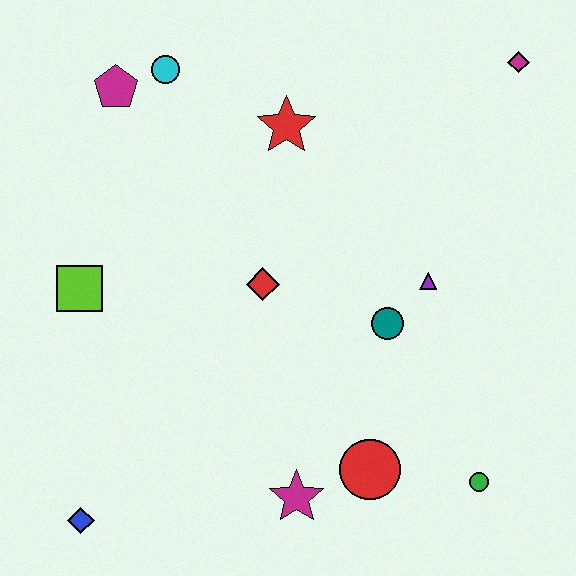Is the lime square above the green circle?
Yes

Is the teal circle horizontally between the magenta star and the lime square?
No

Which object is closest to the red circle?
The magenta star is closest to the red circle.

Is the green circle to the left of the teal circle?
No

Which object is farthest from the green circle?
The magenta pentagon is farthest from the green circle.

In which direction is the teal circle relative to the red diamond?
The teal circle is to the right of the red diamond.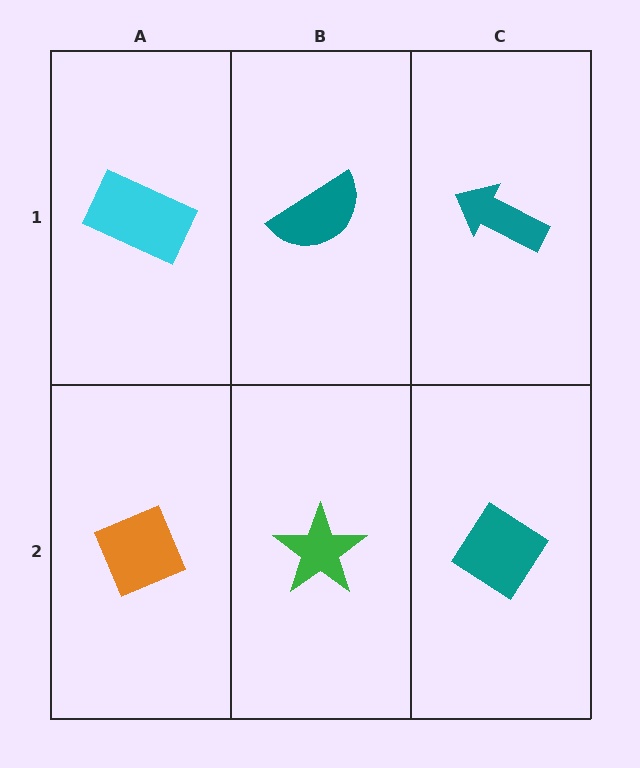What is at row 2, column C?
A teal diamond.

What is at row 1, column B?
A teal semicircle.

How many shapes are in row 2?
3 shapes.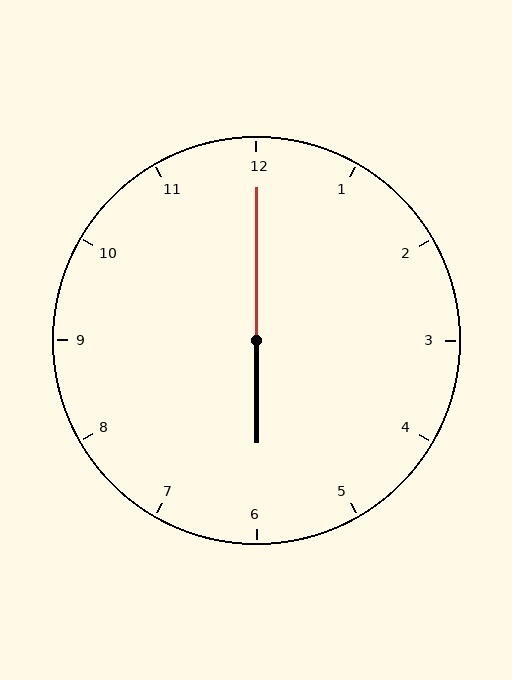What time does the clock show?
6:00.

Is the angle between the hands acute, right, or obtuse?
It is obtuse.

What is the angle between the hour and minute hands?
Approximately 180 degrees.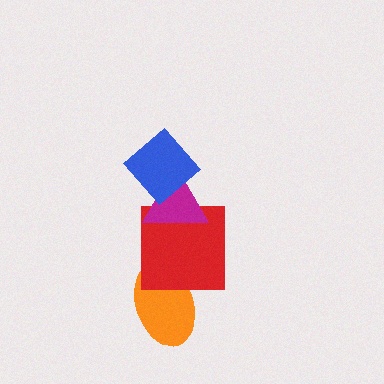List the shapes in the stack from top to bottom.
From top to bottom: the blue diamond, the magenta triangle, the red square, the orange ellipse.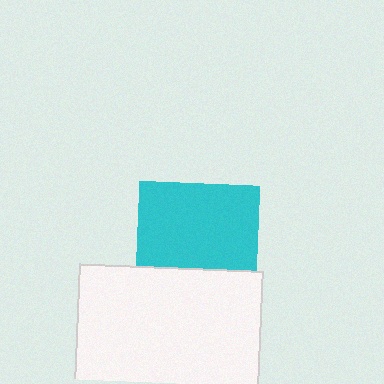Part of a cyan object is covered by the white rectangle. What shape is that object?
It is a square.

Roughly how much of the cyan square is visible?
Most of it is visible (roughly 70%).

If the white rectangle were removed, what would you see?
You would see the complete cyan square.